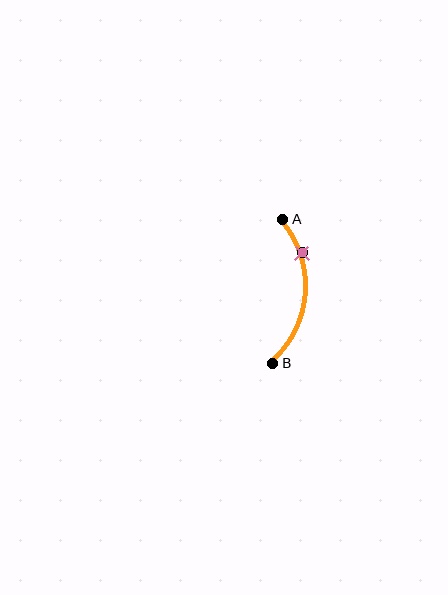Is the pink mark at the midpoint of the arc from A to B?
No. The pink mark lies on the arc but is closer to endpoint A. The arc midpoint would be at the point on the curve equidistant along the arc from both A and B.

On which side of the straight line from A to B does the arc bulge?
The arc bulges to the right of the straight line connecting A and B.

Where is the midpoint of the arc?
The arc midpoint is the point on the curve farthest from the straight line joining A and B. It sits to the right of that line.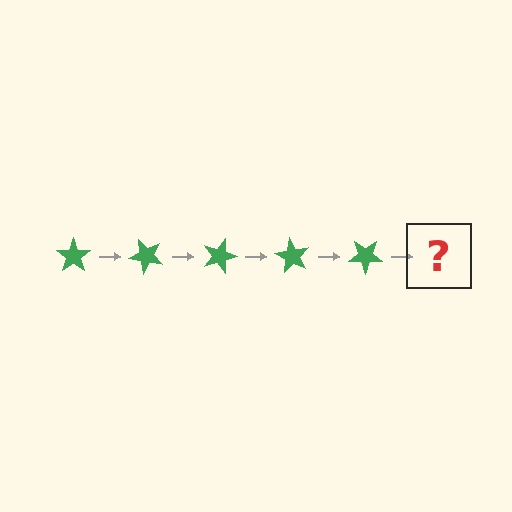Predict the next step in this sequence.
The next step is a green star rotated 225 degrees.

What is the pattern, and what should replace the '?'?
The pattern is that the star rotates 45 degrees each step. The '?' should be a green star rotated 225 degrees.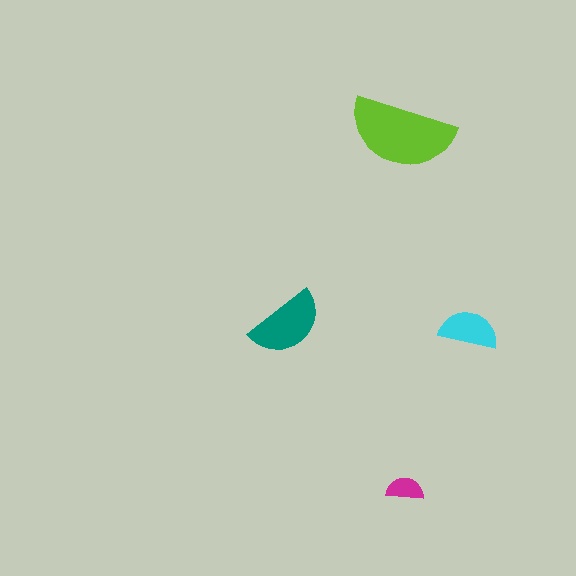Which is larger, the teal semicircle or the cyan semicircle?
The teal one.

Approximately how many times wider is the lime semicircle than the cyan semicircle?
About 2 times wider.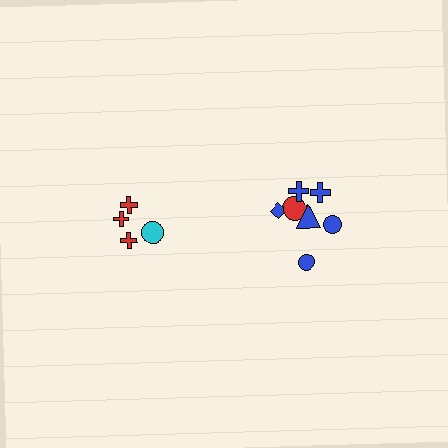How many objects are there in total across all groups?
There are 11 objects.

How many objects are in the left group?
There are 4 objects.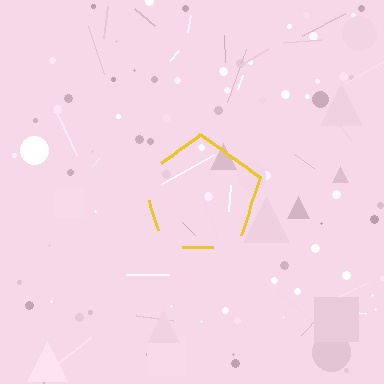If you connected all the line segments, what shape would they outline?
They would outline a pentagon.